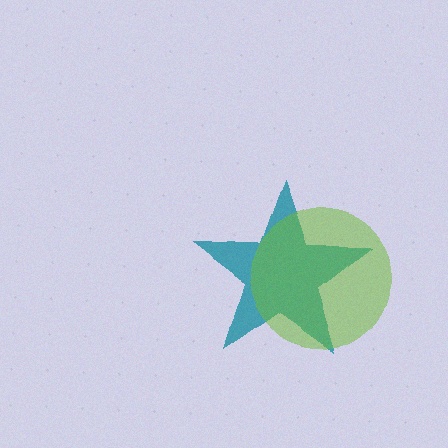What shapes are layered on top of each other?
The layered shapes are: a teal star, a lime circle.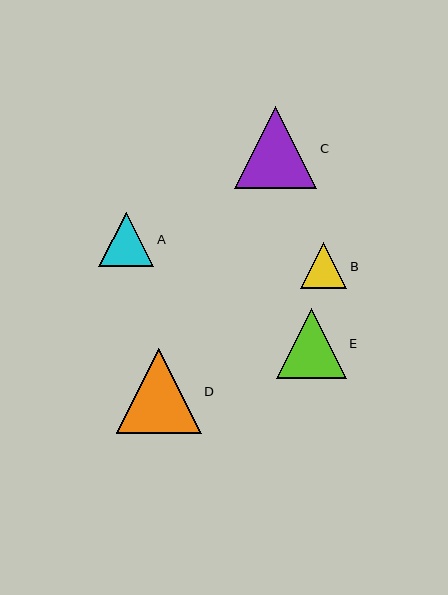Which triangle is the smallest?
Triangle B is the smallest with a size of approximately 46 pixels.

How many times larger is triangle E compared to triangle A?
Triangle E is approximately 1.3 times the size of triangle A.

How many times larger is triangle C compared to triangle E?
Triangle C is approximately 1.2 times the size of triangle E.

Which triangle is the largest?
Triangle D is the largest with a size of approximately 85 pixels.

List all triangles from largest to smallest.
From largest to smallest: D, C, E, A, B.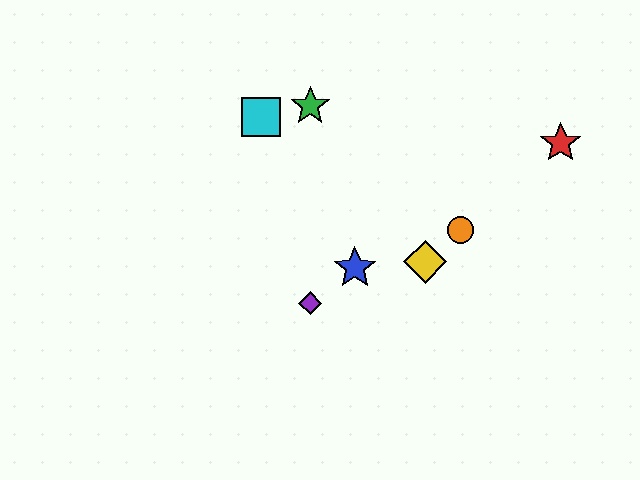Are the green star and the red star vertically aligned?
No, the green star is at x≈310 and the red star is at x≈561.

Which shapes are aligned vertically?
The green star, the purple diamond are aligned vertically.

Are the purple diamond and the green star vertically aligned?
Yes, both are at x≈310.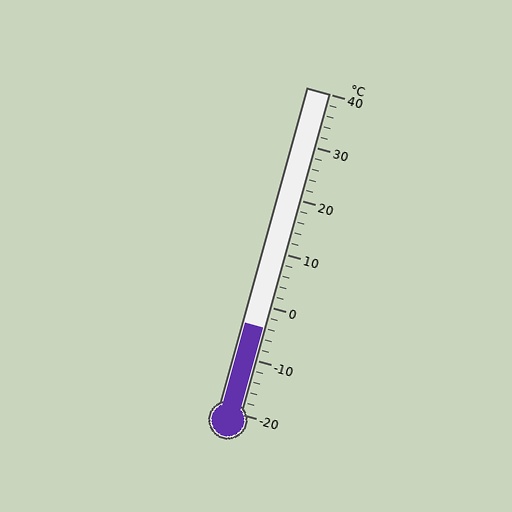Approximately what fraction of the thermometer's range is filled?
The thermometer is filled to approximately 25% of its range.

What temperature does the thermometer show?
The thermometer shows approximately -4°C.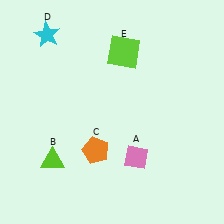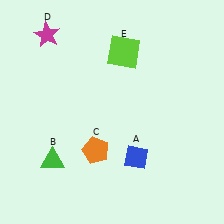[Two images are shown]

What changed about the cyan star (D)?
In Image 1, D is cyan. In Image 2, it changed to magenta.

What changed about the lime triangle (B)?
In Image 1, B is lime. In Image 2, it changed to green.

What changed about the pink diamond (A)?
In Image 1, A is pink. In Image 2, it changed to blue.